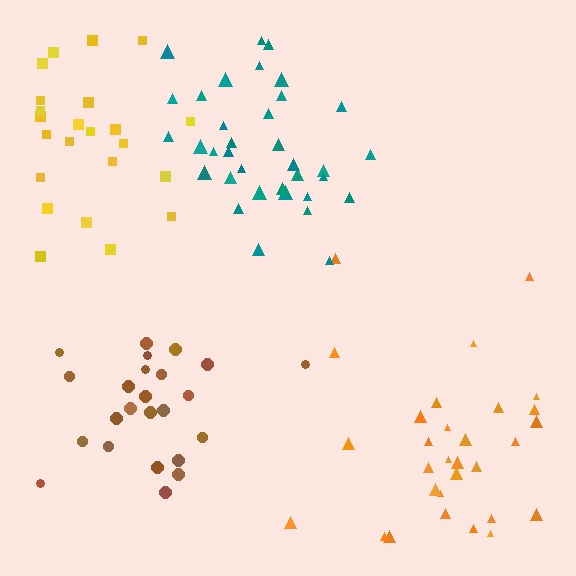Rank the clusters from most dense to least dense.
teal, brown, orange, yellow.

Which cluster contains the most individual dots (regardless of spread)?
Teal (35).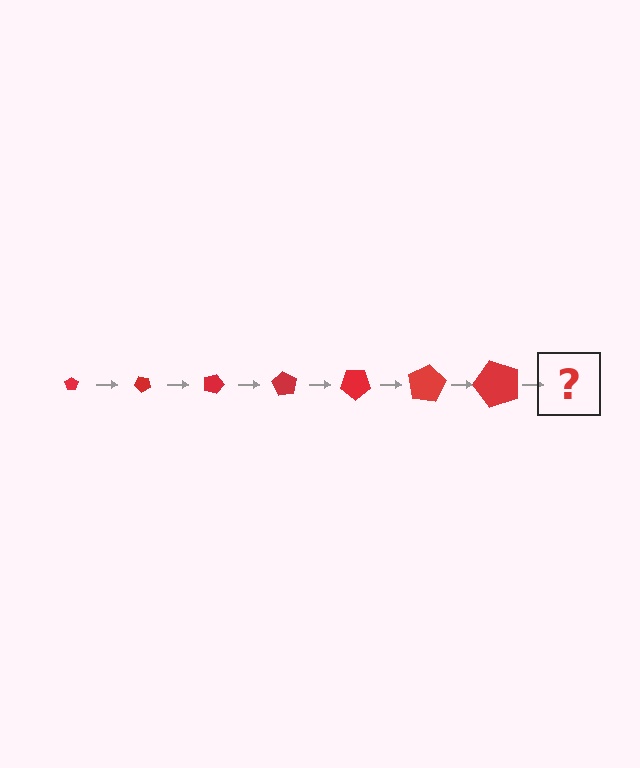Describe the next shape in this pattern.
It should be a pentagon, larger than the previous one and rotated 315 degrees from the start.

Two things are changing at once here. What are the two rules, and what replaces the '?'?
The two rules are that the pentagon grows larger each step and it rotates 45 degrees each step. The '?' should be a pentagon, larger than the previous one and rotated 315 degrees from the start.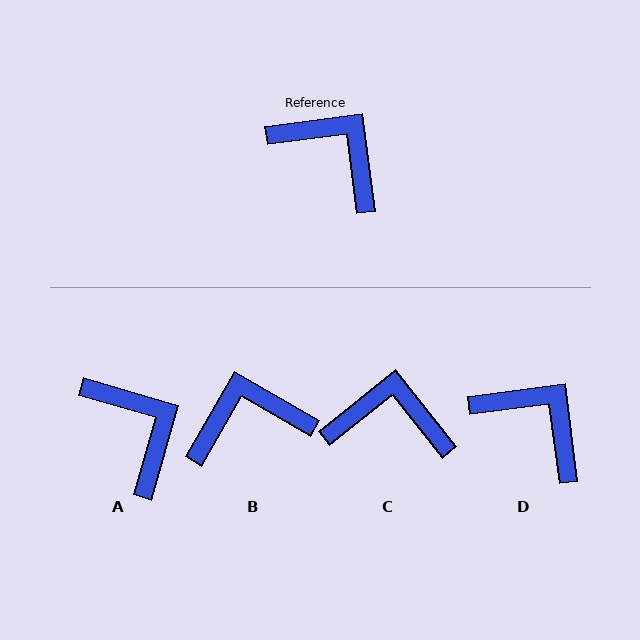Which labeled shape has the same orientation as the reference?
D.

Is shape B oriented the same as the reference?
No, it is off by about 53 degrees.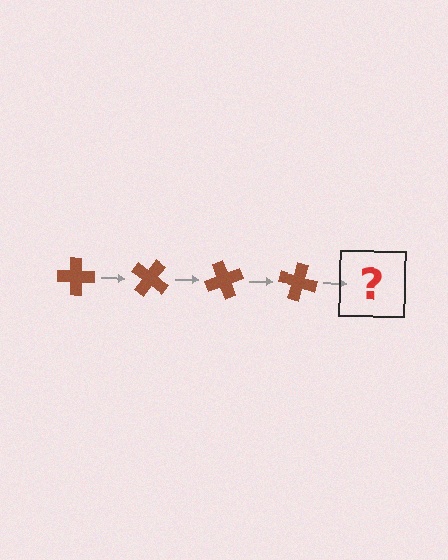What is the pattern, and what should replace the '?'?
The pattern is that the cross rotates 35 degrees each step. The '?' should be a brown cross rotated 140 degrees.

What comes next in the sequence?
The next element should be a brown cross rotated 140 degrees.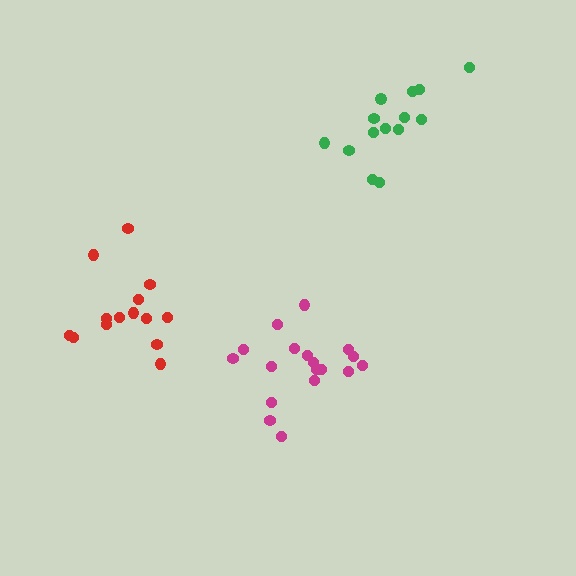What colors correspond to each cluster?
The clusters are colored: magenta, red, green.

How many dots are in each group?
Group 1: 18 dots, Group 2: 14 dots, Group 3: 14 dots (46 total).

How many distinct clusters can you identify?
There are 3 distinct clusters.